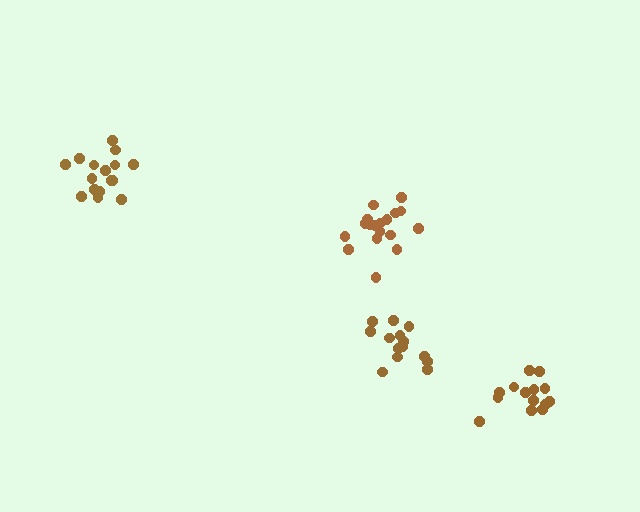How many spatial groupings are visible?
There are 4 spatial groupings.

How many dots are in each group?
Group 1: 16 dots, Group 2: 14 dots, Group 3: 14 dots, Group 4: 19 dots (63 total).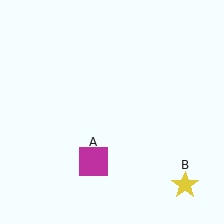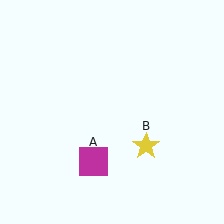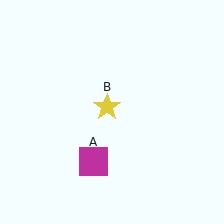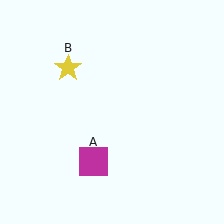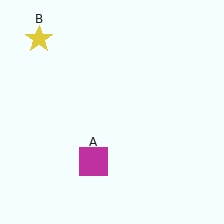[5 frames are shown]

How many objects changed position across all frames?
1 object changed position: yellow star (object B).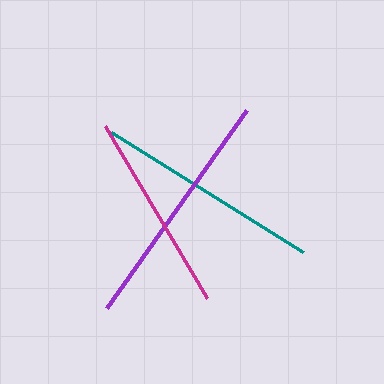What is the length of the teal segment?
The teal segment is approximately 226 pixels long.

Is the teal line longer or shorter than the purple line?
The purple line is longer than the teal line.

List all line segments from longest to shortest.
From longest to shortest: purple, teal, magenta.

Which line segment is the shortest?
The magenta line is the shortest at approximately 199 pixels.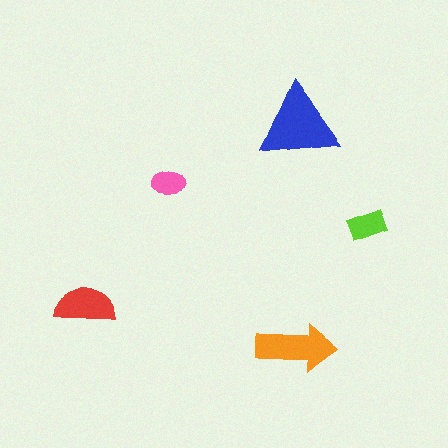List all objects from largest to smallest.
The blue triangle, the orange arrow, the red semicircle, the lime rectangle, the pink ellipse.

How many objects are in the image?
There are 5 objects in the image.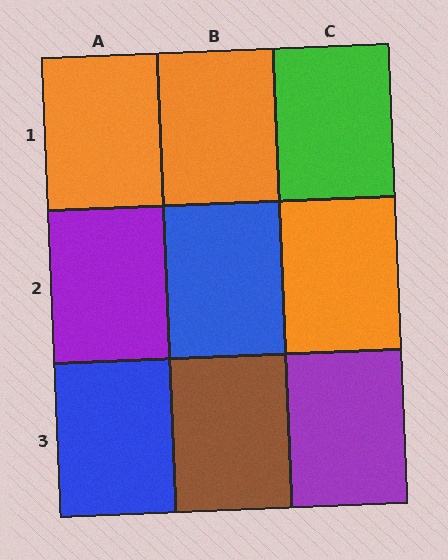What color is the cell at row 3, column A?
Blue.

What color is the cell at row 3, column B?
Brown.